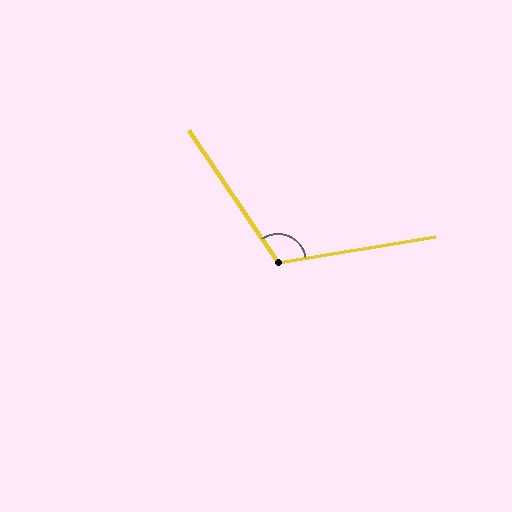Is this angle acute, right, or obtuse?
It is obtuse.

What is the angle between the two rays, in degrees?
Approximately 115 degrees.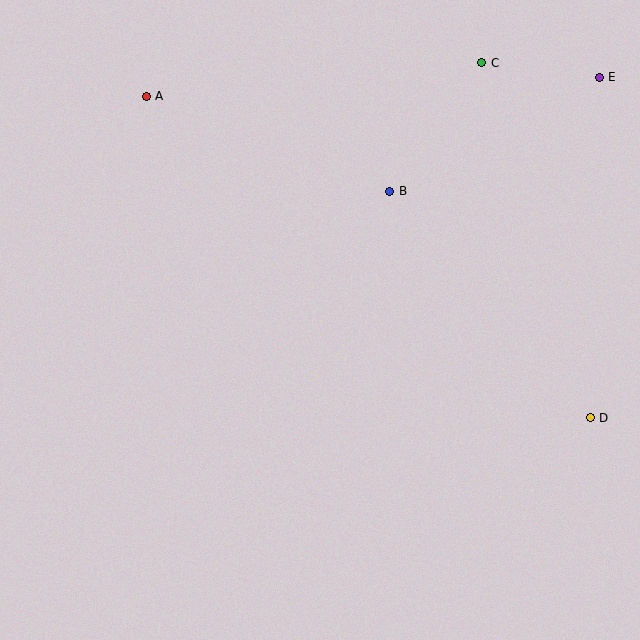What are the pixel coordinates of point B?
Point B is at (390, 191).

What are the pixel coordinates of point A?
Point A is at (146, 96).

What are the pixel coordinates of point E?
Point E is at (599, 77).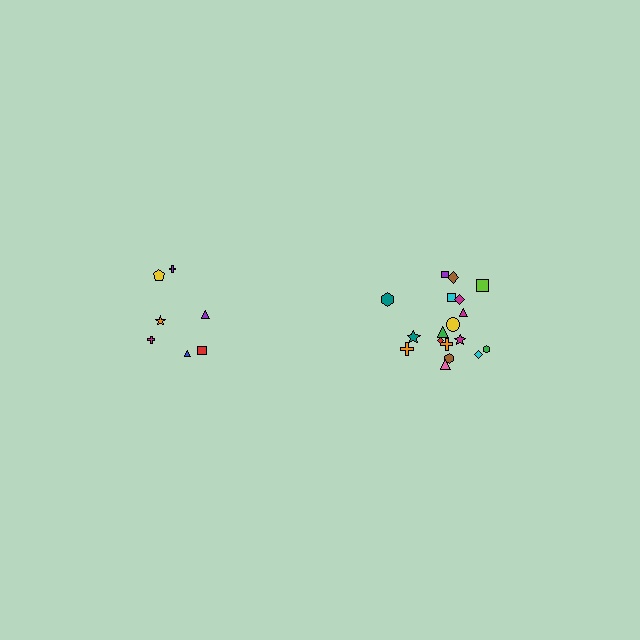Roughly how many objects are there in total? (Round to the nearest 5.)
Roughly 25 objects in total.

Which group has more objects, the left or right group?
The right group.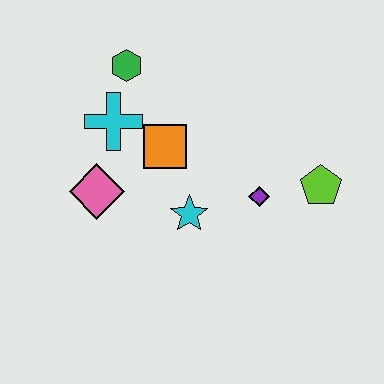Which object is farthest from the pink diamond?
The lime pentagon is farthest from the pink diamond.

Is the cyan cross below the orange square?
No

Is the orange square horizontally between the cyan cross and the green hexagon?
No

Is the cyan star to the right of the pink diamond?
Yes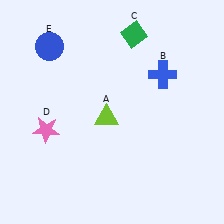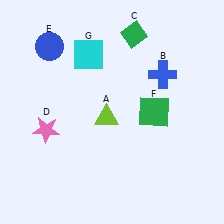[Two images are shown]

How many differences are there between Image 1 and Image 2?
There are 2 differences between the two images.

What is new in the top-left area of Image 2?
A cyan square (G) was added in the top-left area of Image 2.